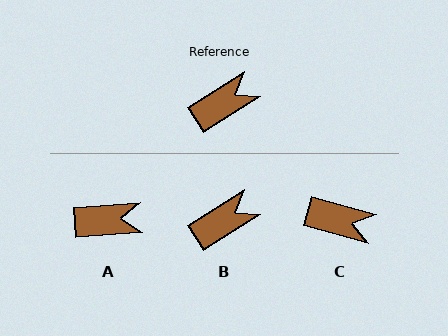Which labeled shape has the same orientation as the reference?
B.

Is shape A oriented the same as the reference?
No, it is off by about 28 degrees.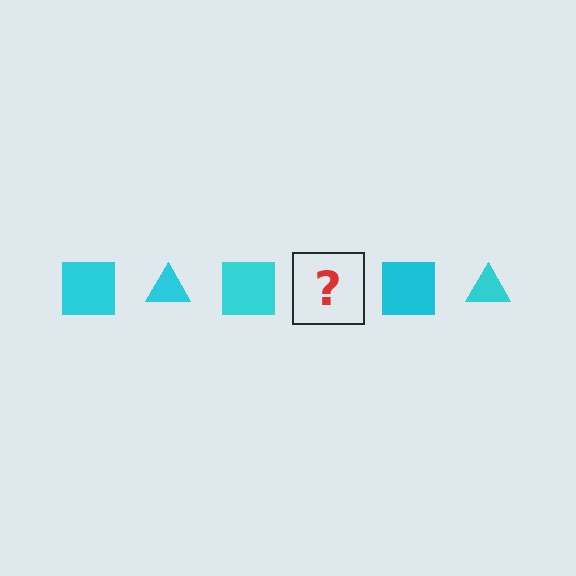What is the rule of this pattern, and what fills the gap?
The rule is that the pattern cycles through square, triangle shapes in cyan. The gap should be filled with a cyan triangle.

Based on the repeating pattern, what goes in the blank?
The blank should be a cyan triangle.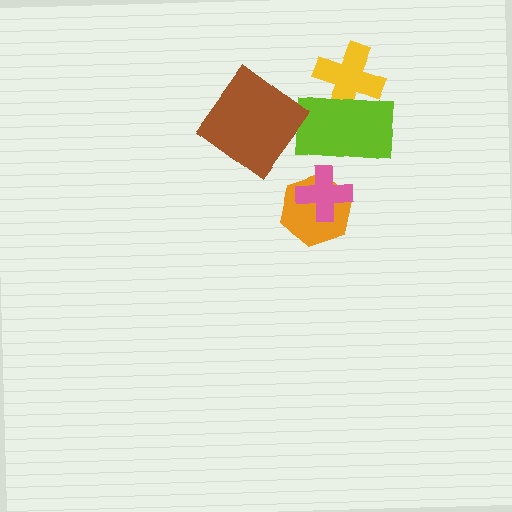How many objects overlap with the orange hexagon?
1 object overlaps with the orange hexagon.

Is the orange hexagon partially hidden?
Yes, it is partially covered by another shape.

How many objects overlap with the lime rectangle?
1 object overlaps with the lime rectangle.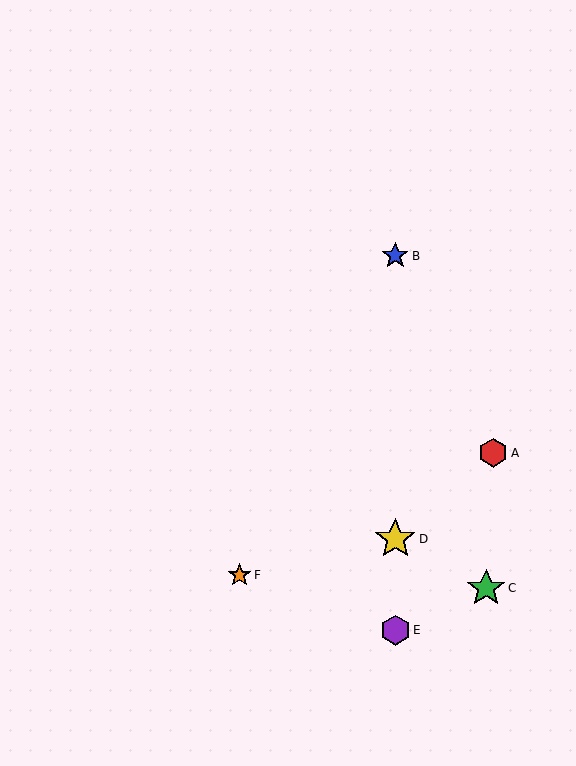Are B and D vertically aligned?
Yes, both are at x≈395.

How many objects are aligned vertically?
3 objects (B, D, E) are aligned vertically.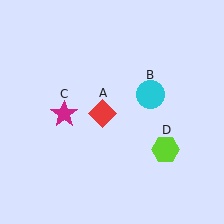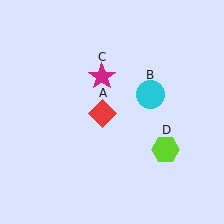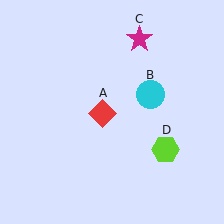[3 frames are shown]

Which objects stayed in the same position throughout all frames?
Red diamond (object A) and cyan circle (object B) and lime hexagon (object D) remained stationary.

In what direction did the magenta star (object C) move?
The magenta star (object C) moved up and to the right.